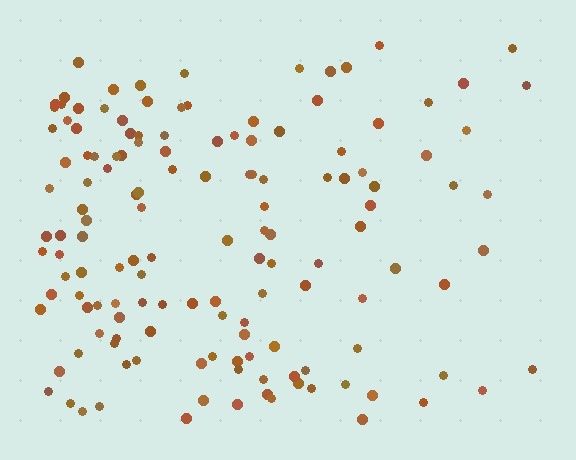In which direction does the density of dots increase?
From right to left, with the left side densest.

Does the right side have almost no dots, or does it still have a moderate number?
Still a moderate number, just noticeably fewer than the left.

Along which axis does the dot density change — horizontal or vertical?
Horizontal.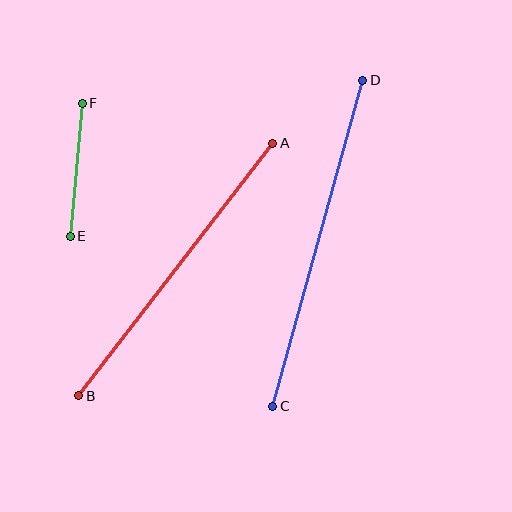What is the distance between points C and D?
The distance is approximately 338 pixels.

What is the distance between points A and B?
The distance is approximately 318 pixels.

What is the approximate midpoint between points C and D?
The midpoint is at approximately (318, 243) pixels.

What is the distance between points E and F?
The distance is approximately 134 pixels.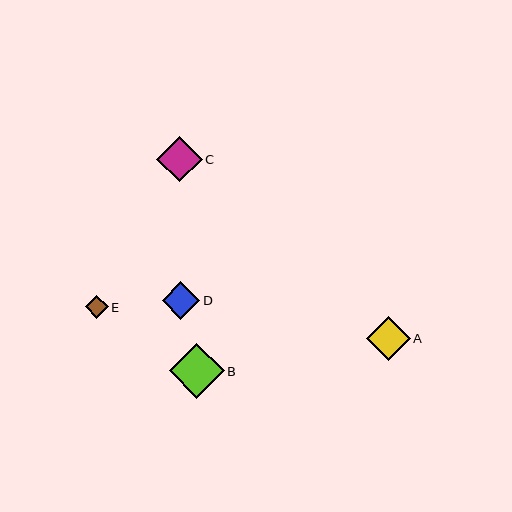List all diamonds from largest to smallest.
From largest to smallest: B, C, A, D, E.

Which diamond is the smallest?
Diamond E is the smallest with a size of approximately 23 pixels.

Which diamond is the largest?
Diamond B is the largest with a size of approximately 55 pixels.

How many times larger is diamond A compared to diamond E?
Diamond A is approximately 1.9 times the size of diamond E.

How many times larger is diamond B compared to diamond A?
Diamond B is approximately 1.3 times the size of diamond A.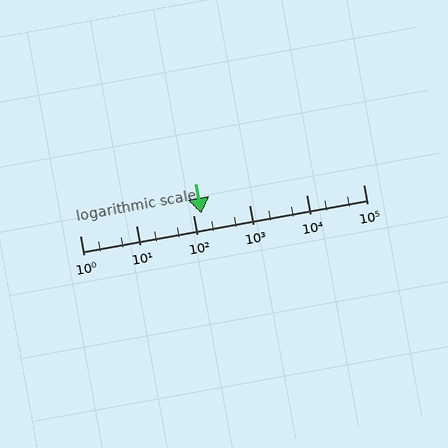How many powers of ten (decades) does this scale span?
The scale spans 5 decades, from 1 to 100000.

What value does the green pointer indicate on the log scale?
The pointer indicates approximately 140.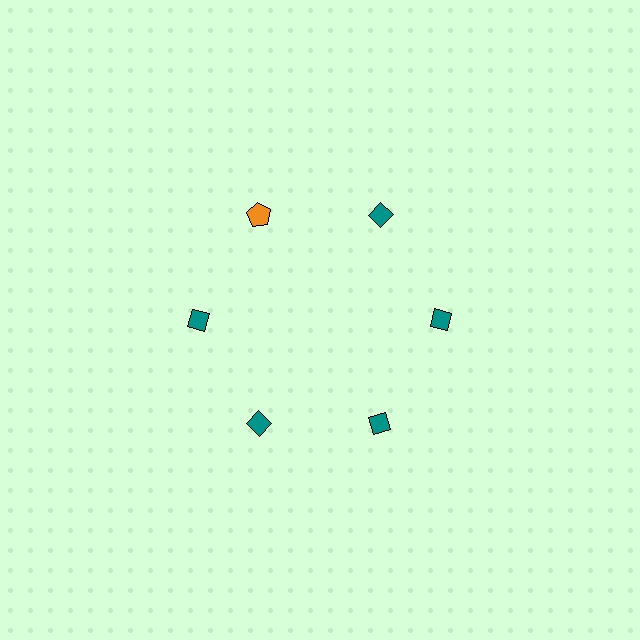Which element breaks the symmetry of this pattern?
The orange pentagon at roughly the 11 o'clock position breaks the symmetry. All other shapes are teal diamonds.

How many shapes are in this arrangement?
There are 6 shapes arranged in a ring pattern.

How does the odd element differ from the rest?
It differs in both color (orange instead of teal) and shape (pentagon instead of diamond).